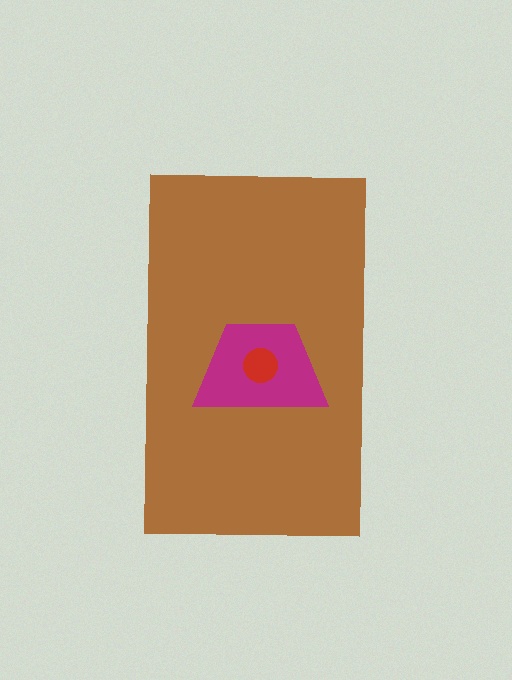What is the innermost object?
The red circle.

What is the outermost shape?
The brown rectangle.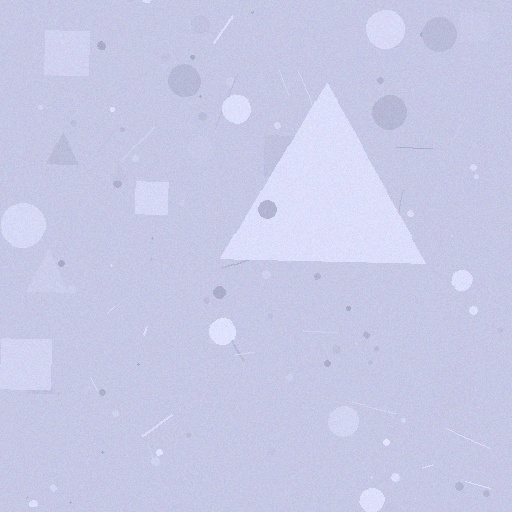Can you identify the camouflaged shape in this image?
The camouflaged shape is a triangle.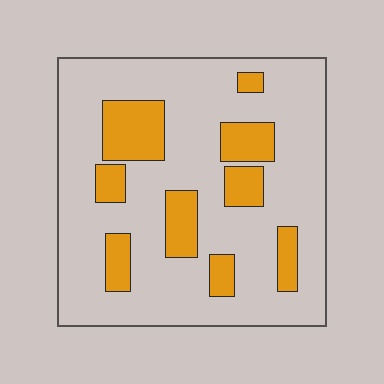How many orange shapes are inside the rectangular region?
9.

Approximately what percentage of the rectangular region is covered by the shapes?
Approximately 20%.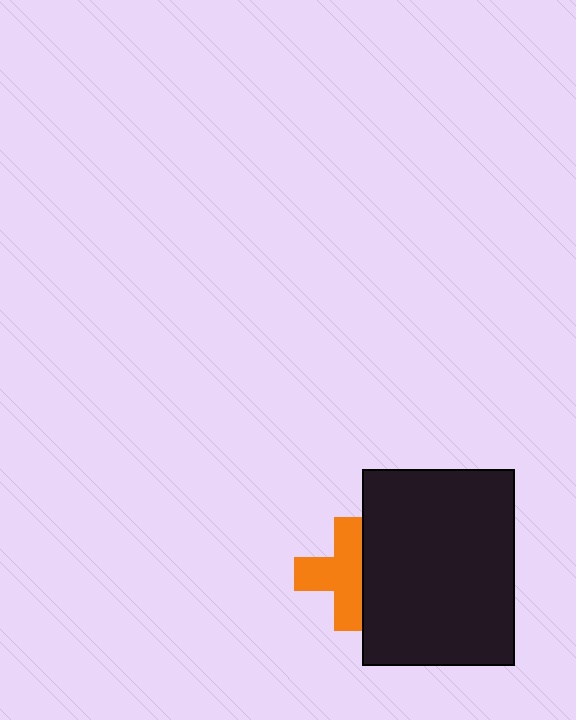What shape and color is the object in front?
The object in front is a black rectangle.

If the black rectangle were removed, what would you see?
You would see the complete orange cross.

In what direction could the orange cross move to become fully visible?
The orange cross could move left. That would shift it out from behind the black rectangle entirely.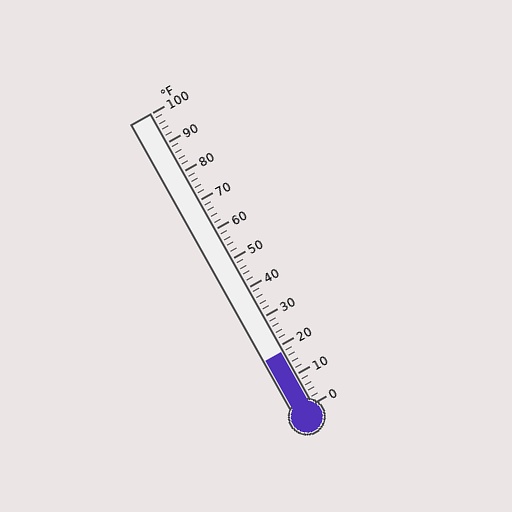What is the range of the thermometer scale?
The thermometer scale ranges from 0°F to 100°F.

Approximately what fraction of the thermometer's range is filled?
The thermometer is filled to approximately 20% of its range.